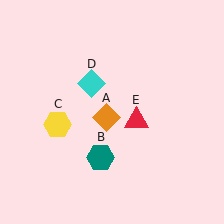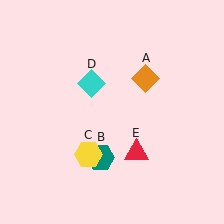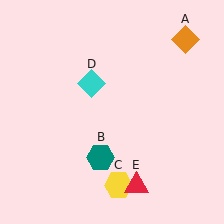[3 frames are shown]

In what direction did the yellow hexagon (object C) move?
The yellow hexagon (object C) moved down and to the right.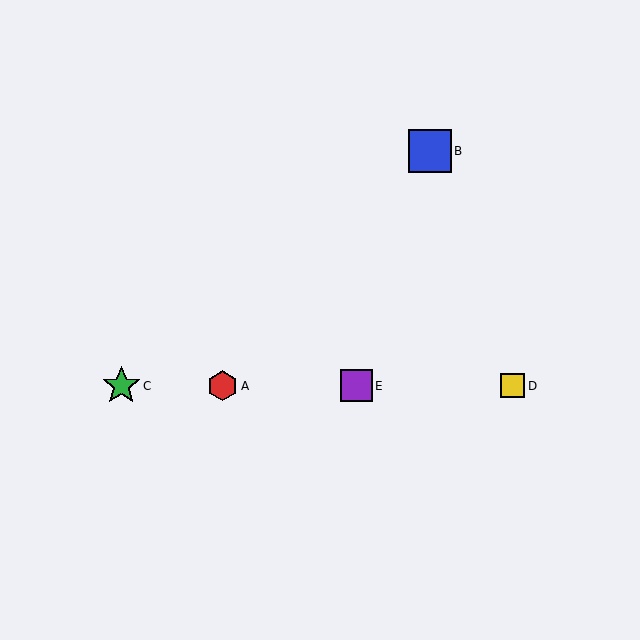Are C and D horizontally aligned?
Yes, both are at y≈386.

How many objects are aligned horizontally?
4 objects (A, C, D, E) are aligned horizontally.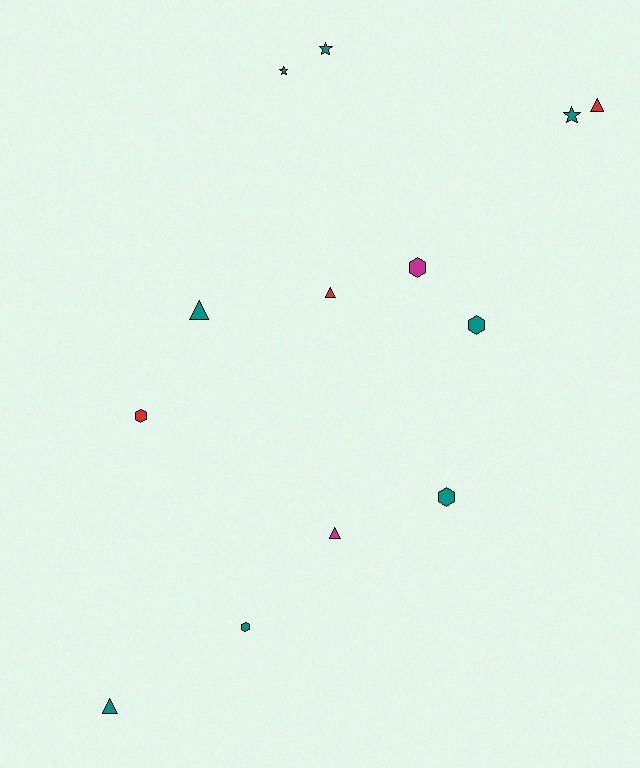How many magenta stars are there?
There are no magenta stars.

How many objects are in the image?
There are 13 objects.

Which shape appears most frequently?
Hexagon, with 5 objects.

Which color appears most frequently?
Teal, with 8 objects.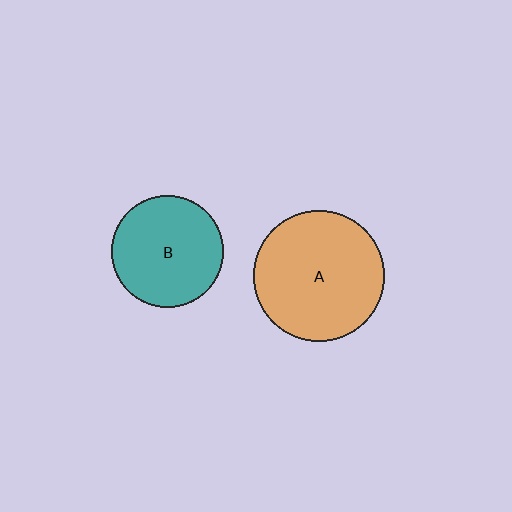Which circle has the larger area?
Circle A (orange).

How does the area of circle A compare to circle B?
Approximately 1.4 times.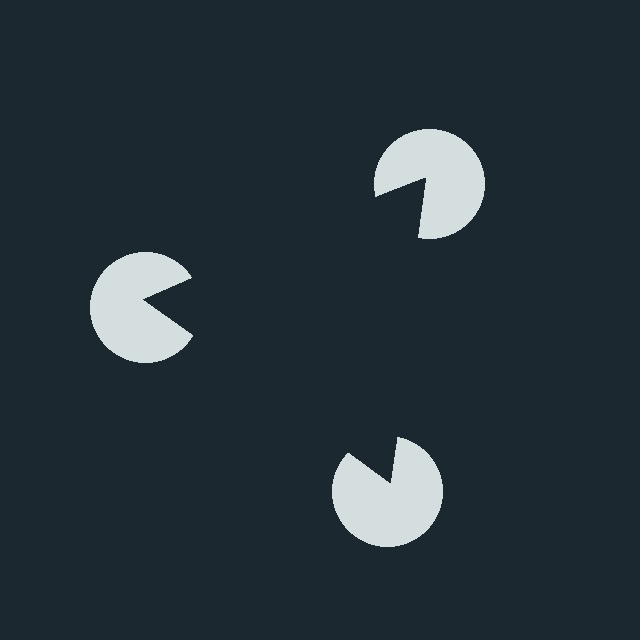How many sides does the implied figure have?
3 sides.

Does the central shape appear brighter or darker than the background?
It typically appears slightly darker than the background, even though no actual brightness change is drawn.